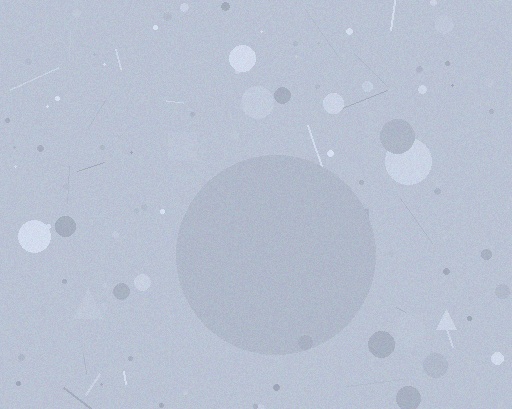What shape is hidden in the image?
A circle is hidden in the image.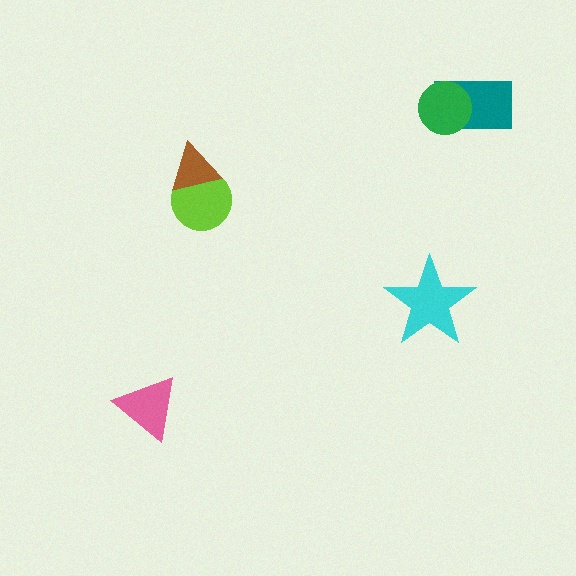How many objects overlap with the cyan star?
0 objects overlap with the cyan star.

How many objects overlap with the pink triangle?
0 objects overlap with the pink triangle.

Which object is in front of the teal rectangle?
The green circle is in front of the teal rectangle.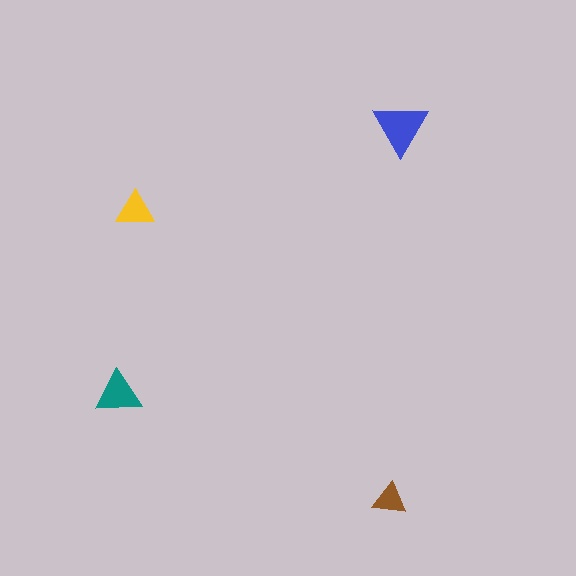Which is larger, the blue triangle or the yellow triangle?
The blue one.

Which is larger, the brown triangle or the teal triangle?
The teal one.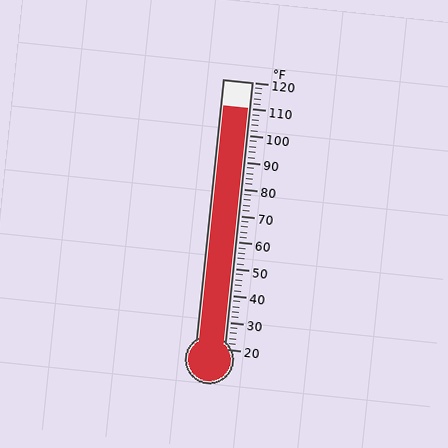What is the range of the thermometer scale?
The thermometer scale ranges from 20°F to 120°F.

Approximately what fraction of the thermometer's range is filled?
The thermometer is filled to approximately 90% of its range.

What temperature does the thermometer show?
The thermometer shows approximately 110°F.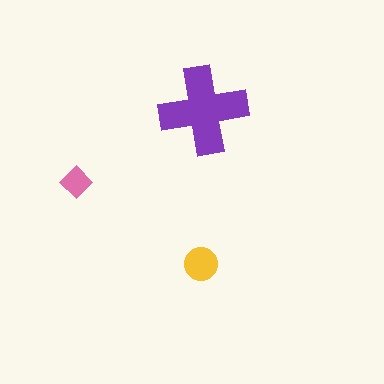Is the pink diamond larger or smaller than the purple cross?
Smaller.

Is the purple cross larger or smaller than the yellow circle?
Larger.